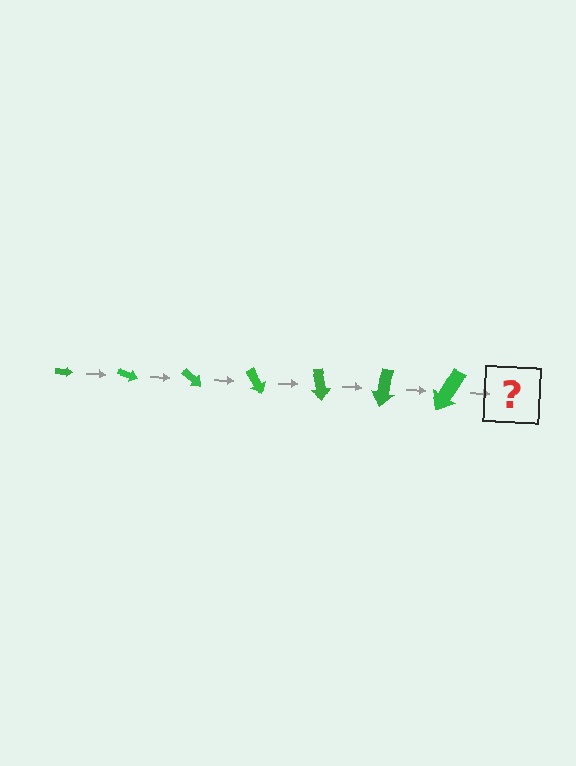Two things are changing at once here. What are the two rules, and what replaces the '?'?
The two rules are that the arrow grows larger each step and it rotates 20 degrees each step. The '?' should be an arrow, larger than the previous one and rotated 140 degrees from the start.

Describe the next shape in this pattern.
It should be an arrow, larger than the previous one and rotated 140 degrees from the start.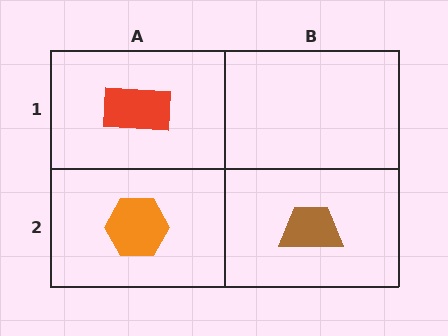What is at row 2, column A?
An orange hexagon.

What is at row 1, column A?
A red rectangle.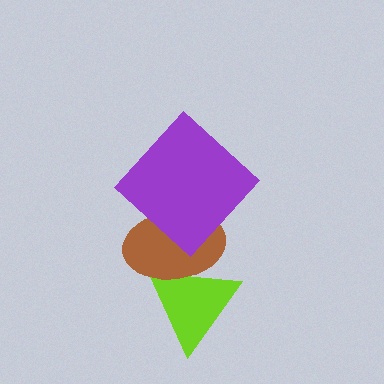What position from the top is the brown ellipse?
The brown ellipse is 2nd from the top.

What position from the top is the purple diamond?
The purple diamond is 1st from the top.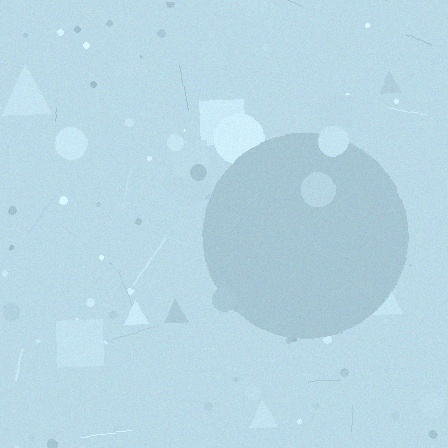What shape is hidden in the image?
A circle is hidden in the image.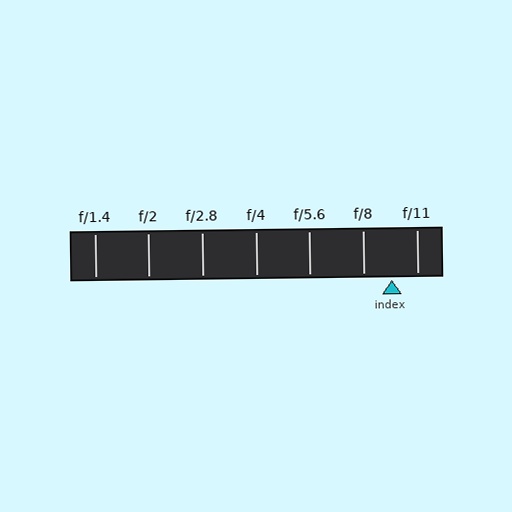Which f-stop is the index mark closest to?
The index mark is closest to f/11.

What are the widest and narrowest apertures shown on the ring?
The widest aperture shown is f/1.4 and the narrowest is f/11.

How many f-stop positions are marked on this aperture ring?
There are 7 f-stop positions marked.